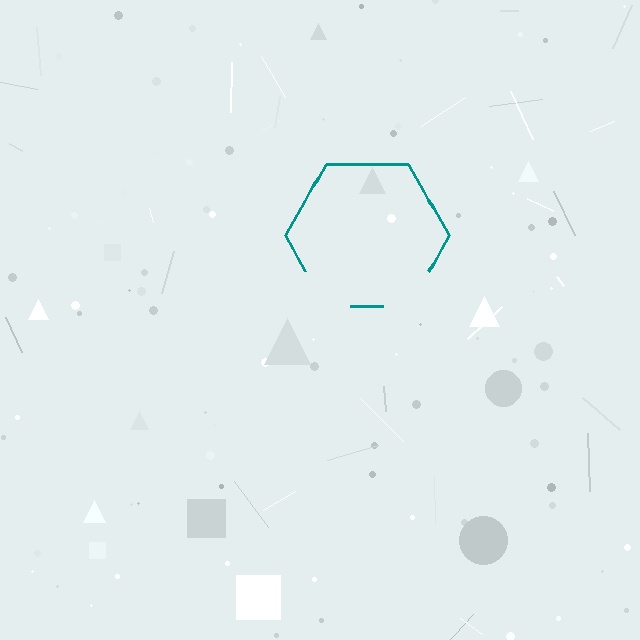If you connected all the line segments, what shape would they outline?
They would outline a hexagon.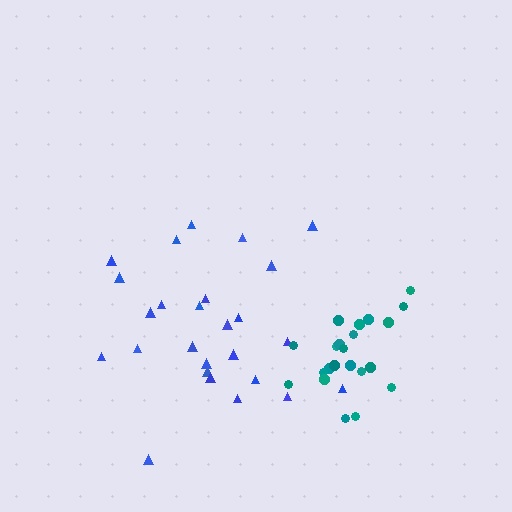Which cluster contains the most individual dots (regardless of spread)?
Blue (26).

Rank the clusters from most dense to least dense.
teal, blue.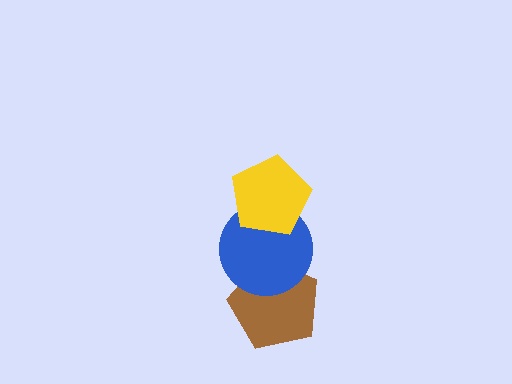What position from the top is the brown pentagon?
The brown pentagon is 3rd from the top.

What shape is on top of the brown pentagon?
The blue circle is on top of the brown pentagon.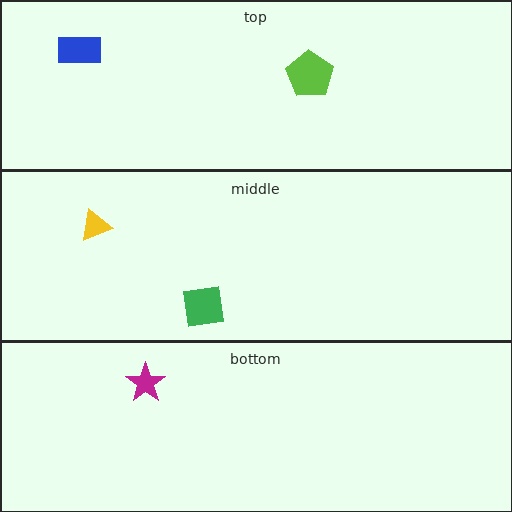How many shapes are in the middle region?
2.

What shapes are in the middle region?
The yellow triangle, the green square.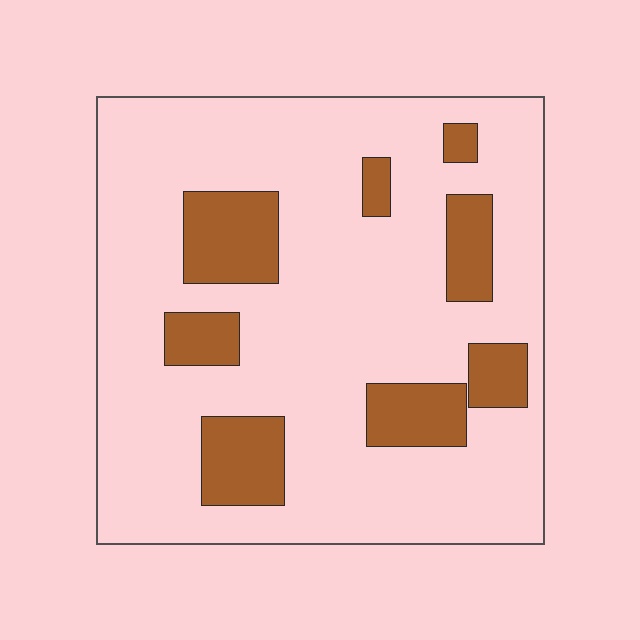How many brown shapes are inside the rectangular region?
8.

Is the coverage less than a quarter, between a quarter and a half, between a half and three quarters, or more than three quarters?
Less than a quarter.